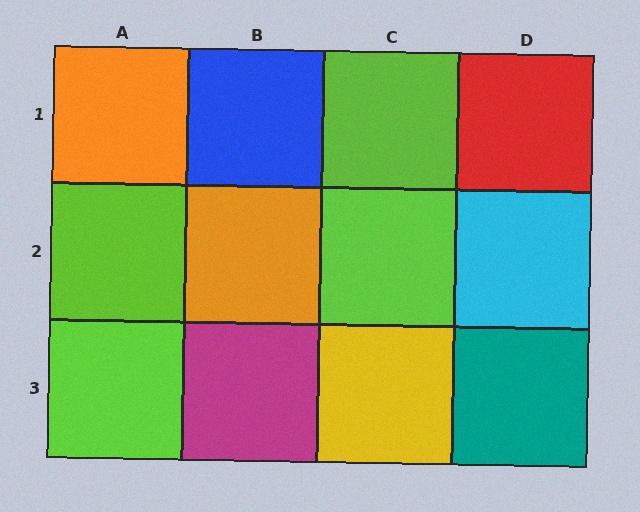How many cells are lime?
4 cells are lime.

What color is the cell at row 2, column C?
Lime.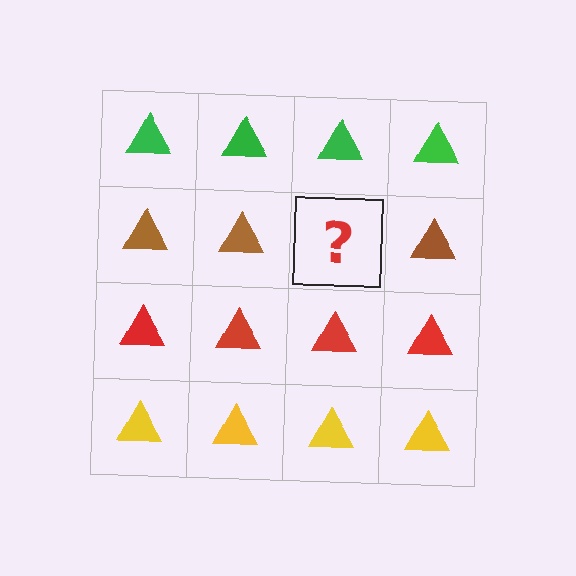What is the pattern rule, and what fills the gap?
The rule is that each row has a consistent color. The gap should be filled with a brown triangle.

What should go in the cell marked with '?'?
The missing cell should contain a brown triangle.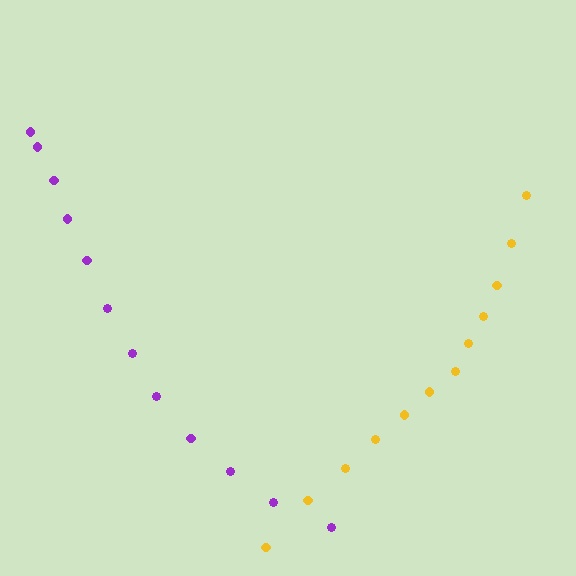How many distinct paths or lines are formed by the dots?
There are 2 distinct paths.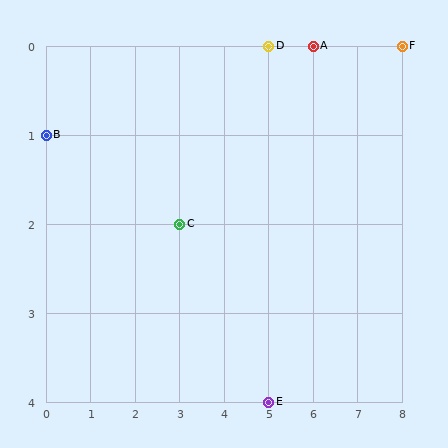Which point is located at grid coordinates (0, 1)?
Point B is at (0, 1).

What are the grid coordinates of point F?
Point F is at grid coordinates (8, 0).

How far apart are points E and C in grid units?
Points E and C are 2 columns and 2 rows apart (about 2.8 grid units diagonally).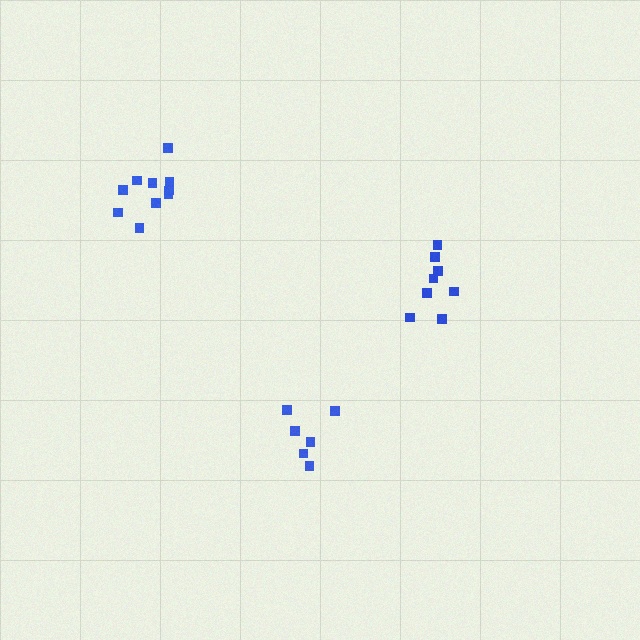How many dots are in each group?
Group 1: 10 dots, Group 2: 8 dots, Group 3: 6 dots (24 total).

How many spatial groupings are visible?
There are 3 spatial groupings.